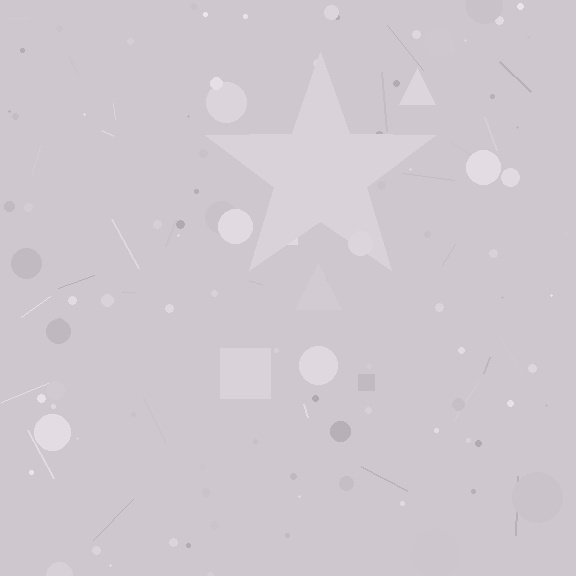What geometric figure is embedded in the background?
A star is embedded in the background.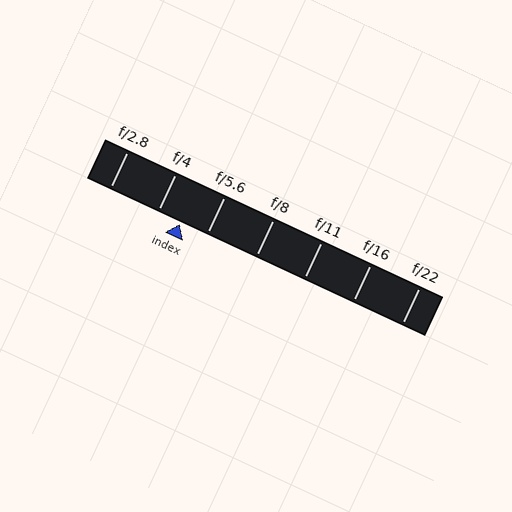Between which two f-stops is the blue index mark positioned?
The index mark is between f/4 and f/5.6.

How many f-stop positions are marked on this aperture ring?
There are 7 f-stop positions marked.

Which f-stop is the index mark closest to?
The index mark is closest to f/4.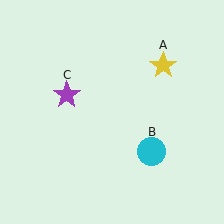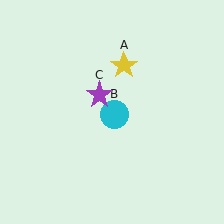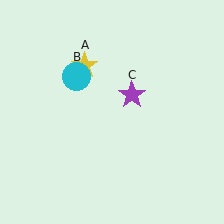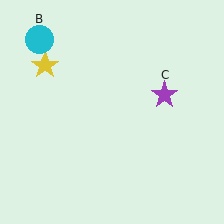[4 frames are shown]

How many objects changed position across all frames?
3 objects changed position: yellow star (object A), cyan circle (object B), purple star (object C).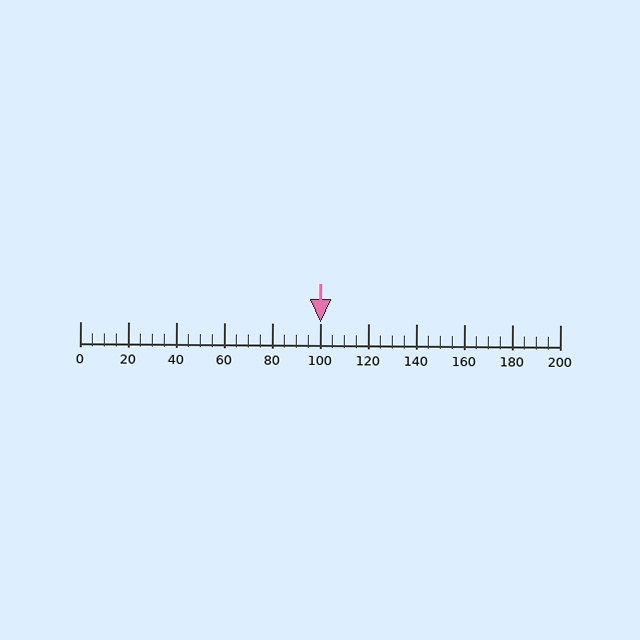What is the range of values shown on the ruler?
The ruler shows values from 0 to 200.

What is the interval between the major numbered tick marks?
The major tick marks are spaced 20 units apart.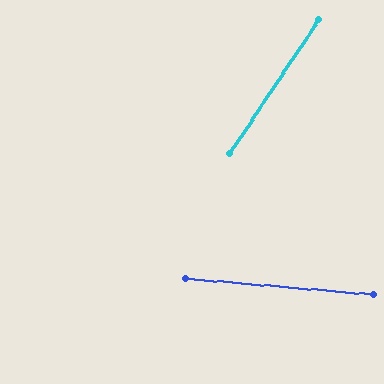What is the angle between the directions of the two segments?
Approximately 62 degrees.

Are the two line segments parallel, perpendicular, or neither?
Neither parallel nor perpendicular — they differ by about 62°.